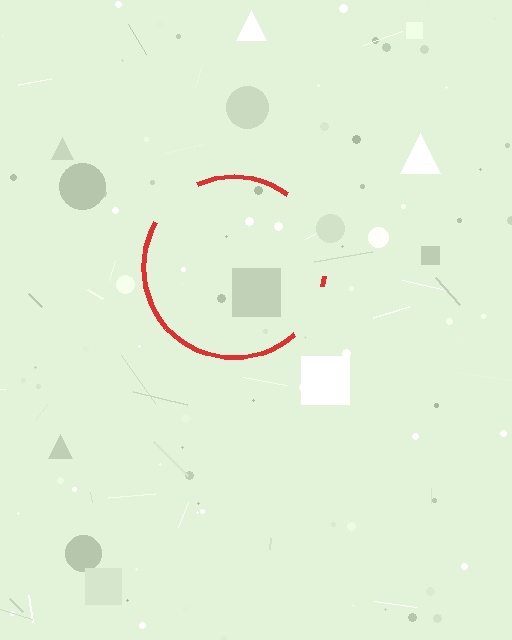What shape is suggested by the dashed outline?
The dashed outline suggests a circle.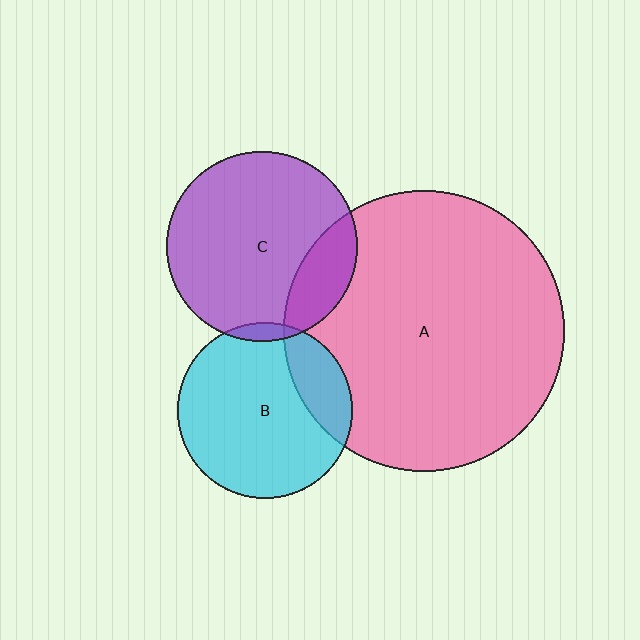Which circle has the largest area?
Circle A (pink).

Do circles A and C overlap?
Yes.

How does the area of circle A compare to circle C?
Approximately 2.2 times.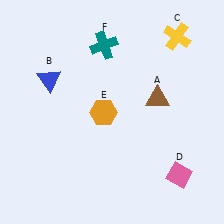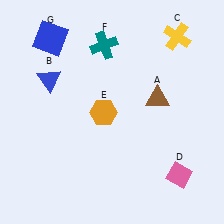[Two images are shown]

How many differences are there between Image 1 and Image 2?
There is 1 difference between the two images.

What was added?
A blue square (G) was added in Image 2.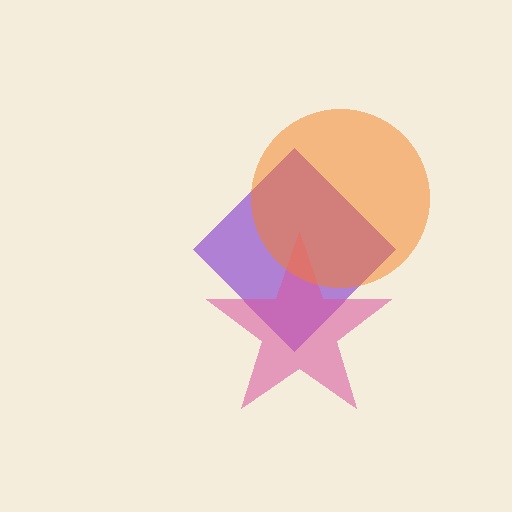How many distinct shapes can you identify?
There are 3 distinct shapes: a purple diamond, a pink star, an orange circle.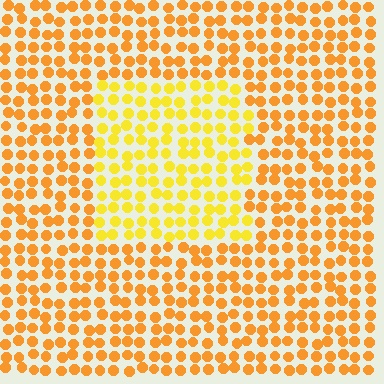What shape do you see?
I see a rectangle.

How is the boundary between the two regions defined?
The boundary is defined purely by a slight shift in hue (about 24 degrees). Spacing, size, and orientation are identical on both sides.